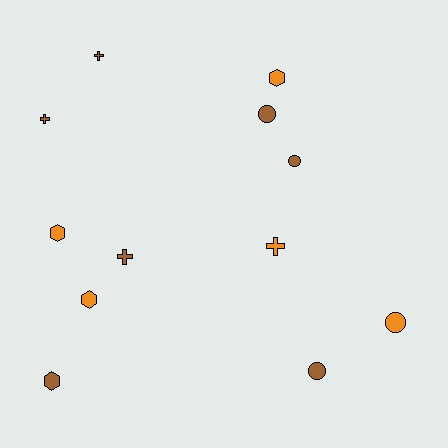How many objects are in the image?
There are 12 objects.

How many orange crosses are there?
There is 1 orange cross.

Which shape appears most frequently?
Hexagon, with 4 objects.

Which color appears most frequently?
Brown, with 7 objects.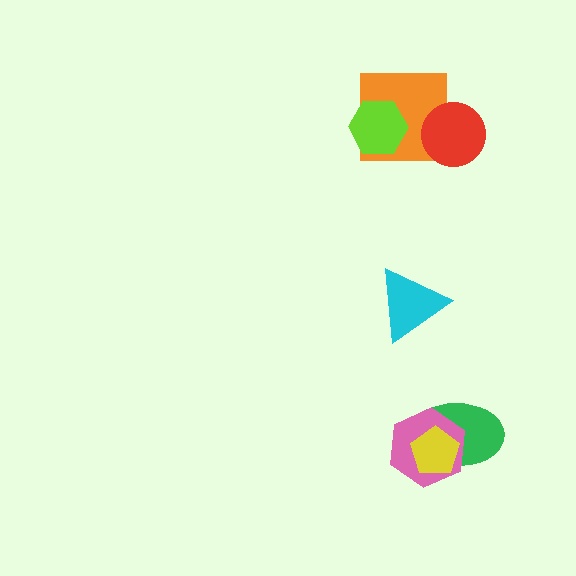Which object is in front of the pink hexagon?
The yellow pentagon is in front of the pink hexagon.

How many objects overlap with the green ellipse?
2 objects overlap with the green ellipse.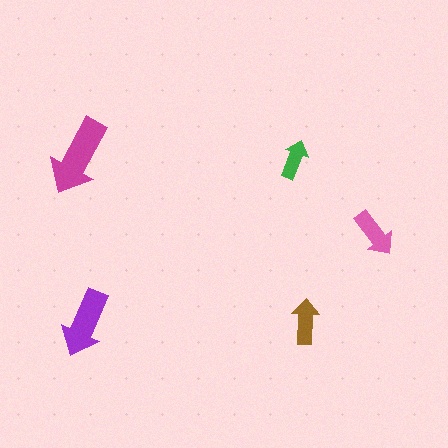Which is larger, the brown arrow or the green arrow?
The brown one.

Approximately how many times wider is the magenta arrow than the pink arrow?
About 1.5 times wider.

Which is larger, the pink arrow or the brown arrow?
The pink one.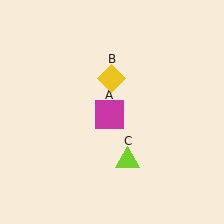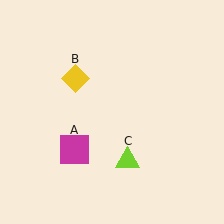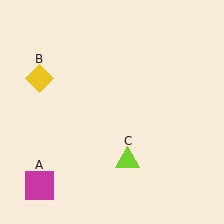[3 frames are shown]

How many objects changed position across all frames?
2 objects changed position: magenta square (object A), yellow diamond (object B).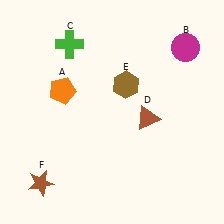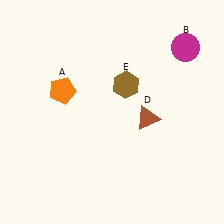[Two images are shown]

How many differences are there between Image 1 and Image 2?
There are 2 differences between the two images.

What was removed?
The green cross (C), the brown star (F) were removed in Image 2.